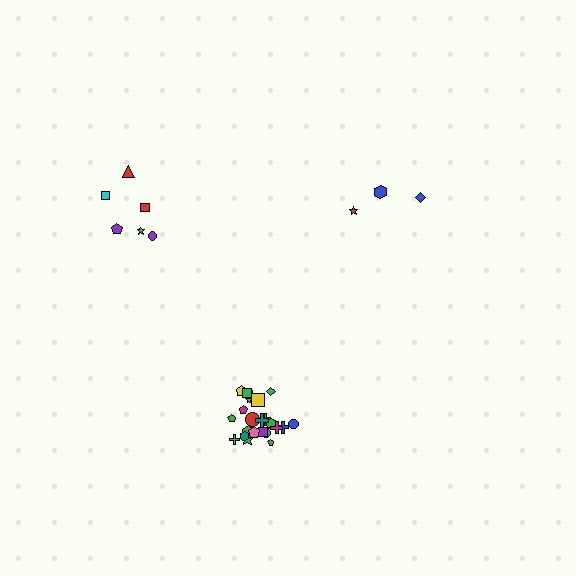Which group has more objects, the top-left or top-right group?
The top-left group.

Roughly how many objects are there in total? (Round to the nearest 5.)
Roughly 35 objects in total.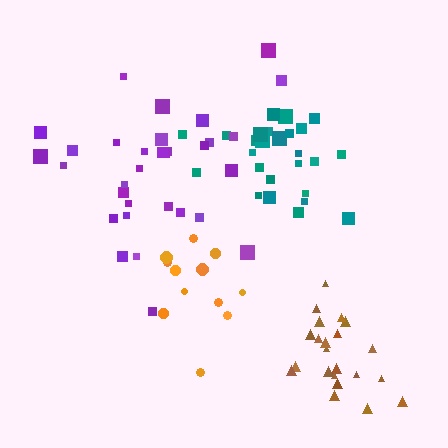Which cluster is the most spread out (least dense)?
Purple.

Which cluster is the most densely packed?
Brown.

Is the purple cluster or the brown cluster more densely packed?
Brown.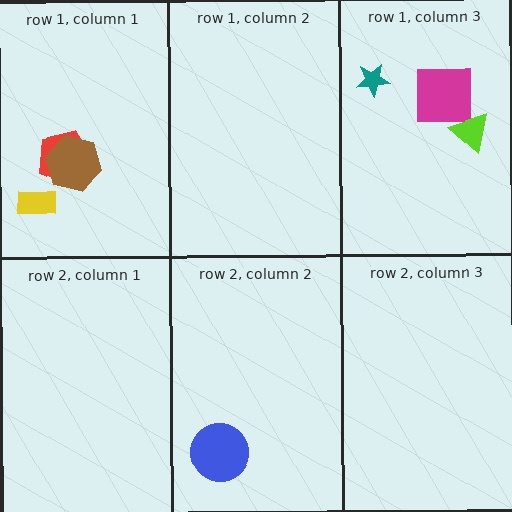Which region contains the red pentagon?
The row 1, column 1 region.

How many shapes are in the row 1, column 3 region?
3.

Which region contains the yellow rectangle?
The row 1, column 1 region.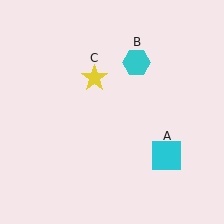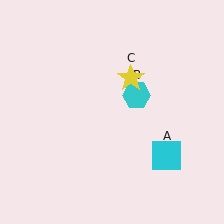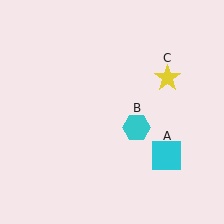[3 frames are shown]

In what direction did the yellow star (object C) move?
The yellow star (object C) moved right.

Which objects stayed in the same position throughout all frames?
Cyan square (object A) remained stationary.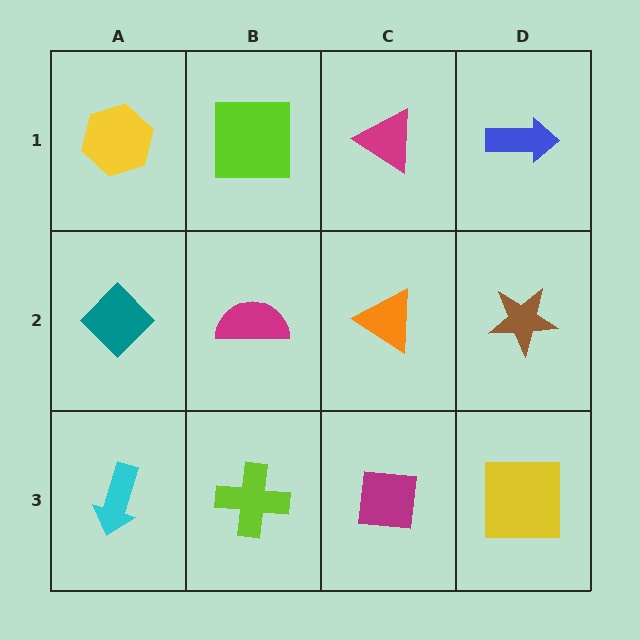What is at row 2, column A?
A teal diamond.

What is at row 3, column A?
A cyan arrow.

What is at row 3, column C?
A magenta square.